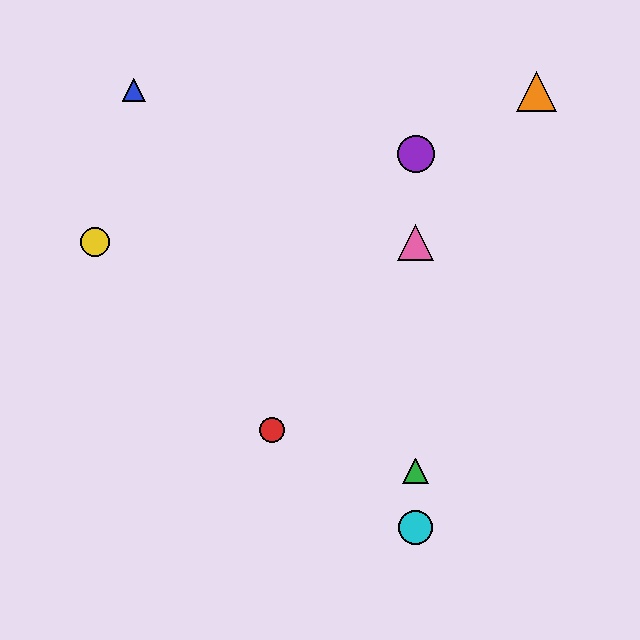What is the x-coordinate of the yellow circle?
The yellow circle is at x≈95.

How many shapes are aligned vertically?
4 shapes (the green triangle, the purple circle, the cyan circle, the pink triangle) are aligned vertically.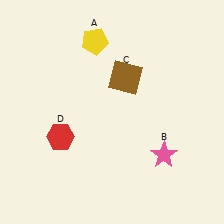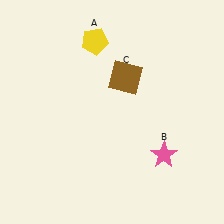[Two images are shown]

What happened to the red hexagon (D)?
The red hexagon (D) was removed in Image 2. It was in the bottom-left area of Image 1.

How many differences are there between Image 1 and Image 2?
There is 1 difference between the two images.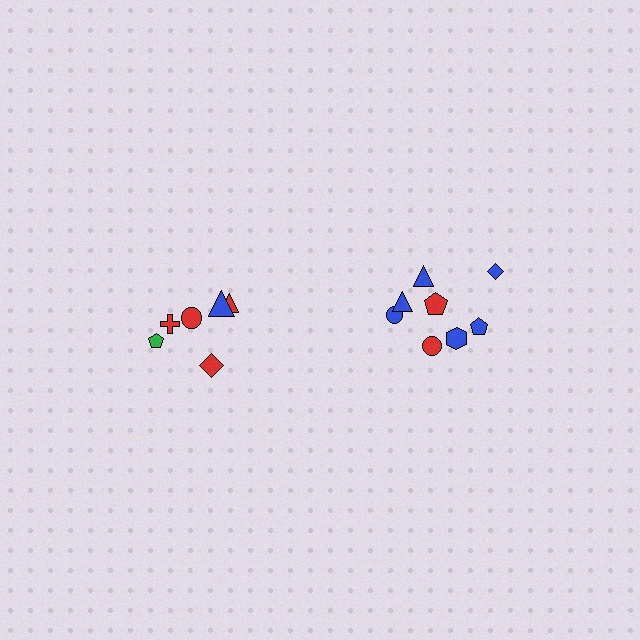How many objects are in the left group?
There are 6 objects.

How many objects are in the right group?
There are 8 objects.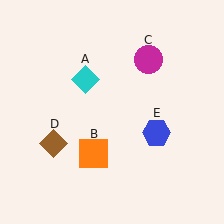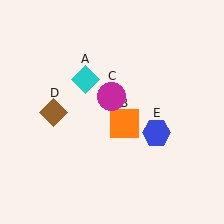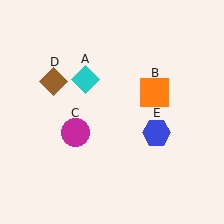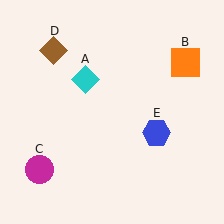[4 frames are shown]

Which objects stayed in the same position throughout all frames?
Cyan diamond (object A) and blue hexagon (object E) remained stationary.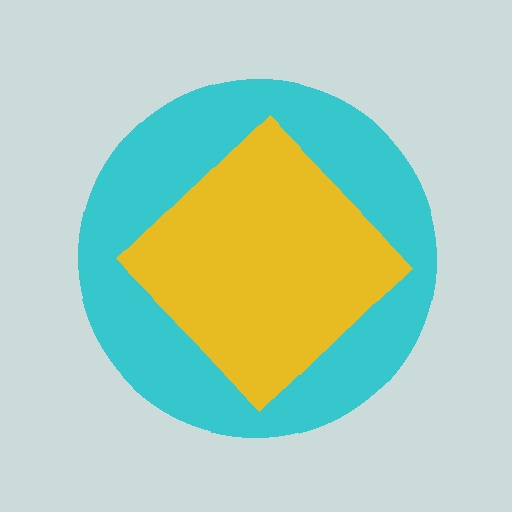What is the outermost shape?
The cyan circle.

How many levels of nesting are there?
2.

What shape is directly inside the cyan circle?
The yellow diamond.